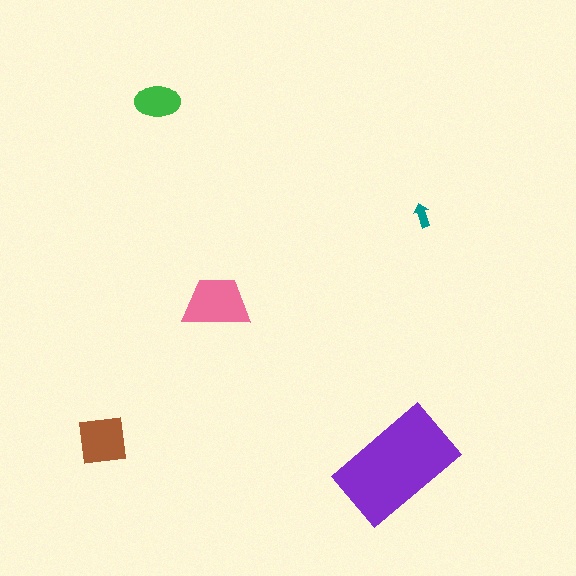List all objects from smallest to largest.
The teal arrow, the green ellipse, the brown square, the pink trapezoid, the purple rectangle.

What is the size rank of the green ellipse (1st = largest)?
4th.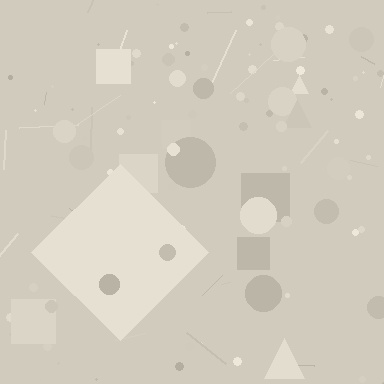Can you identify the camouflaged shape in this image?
The camouflaged shape is a diamond.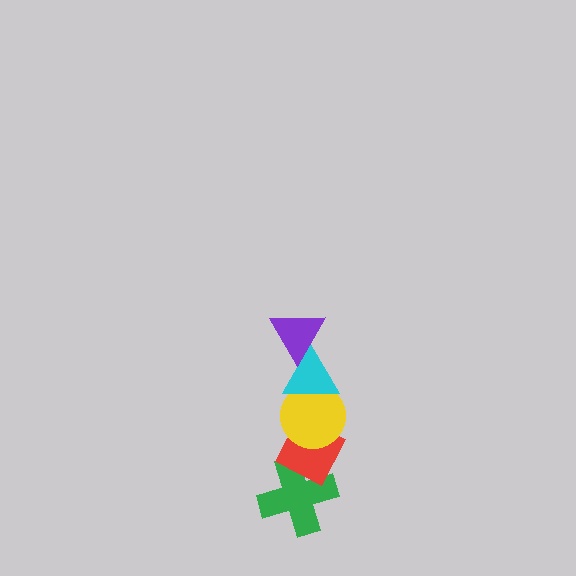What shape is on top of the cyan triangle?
The purple triangle is on top of the cyan triangle.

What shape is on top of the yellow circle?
The cyan triangle is on top of the yellow circle.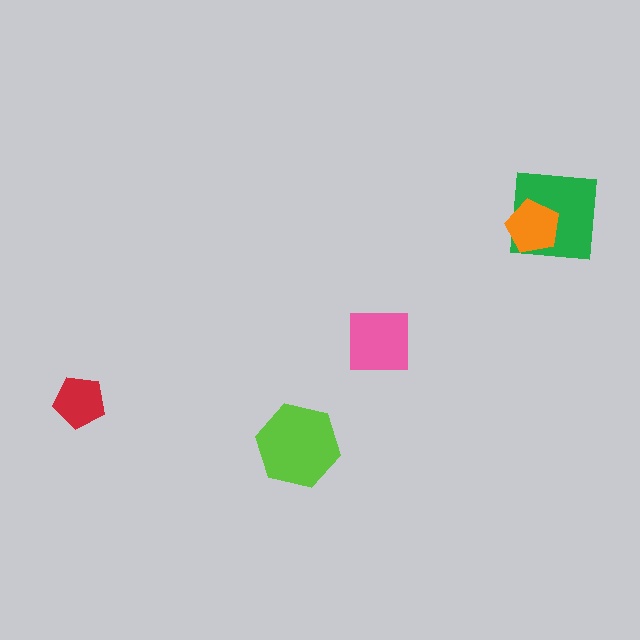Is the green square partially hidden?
Yes, it is partially covered by another shape.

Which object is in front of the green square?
The orange pentagon is in front of the green square.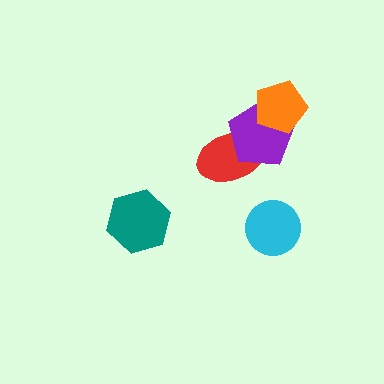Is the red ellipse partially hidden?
Yes, it is partially covered by another shape.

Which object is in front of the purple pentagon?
The orange pentagon is in front of the purple pentagon.